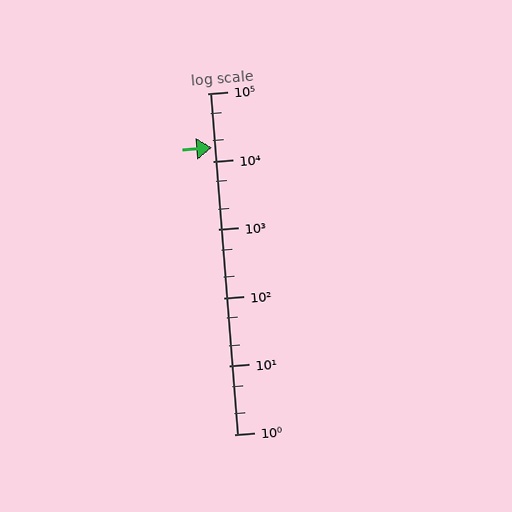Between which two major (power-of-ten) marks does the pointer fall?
The pointer is between 10000 and 100000.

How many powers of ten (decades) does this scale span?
The scale spans 5 decades, from 1 to 100000.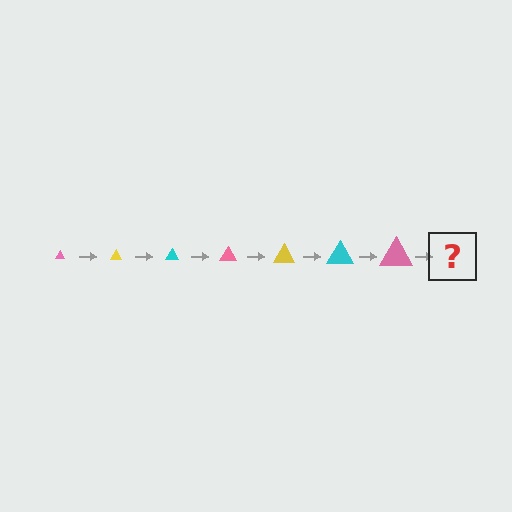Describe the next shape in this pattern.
It should be a yellow triangle, larger than the previous one.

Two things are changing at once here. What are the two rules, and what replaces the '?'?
The two rules are that the triangle grows larger each step and the color cycles through pink, yellow, and cyan. The '?' should be a yellow triangle, larger than the previous one.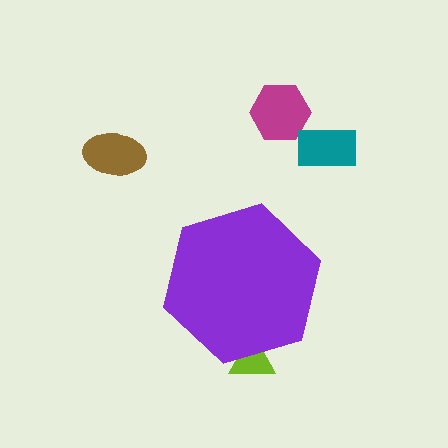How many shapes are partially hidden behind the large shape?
1 shape is partially hidden.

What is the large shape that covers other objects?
A purple hexagon.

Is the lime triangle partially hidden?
Yes, the lime triangle is partially hidden behind the purple hexagon.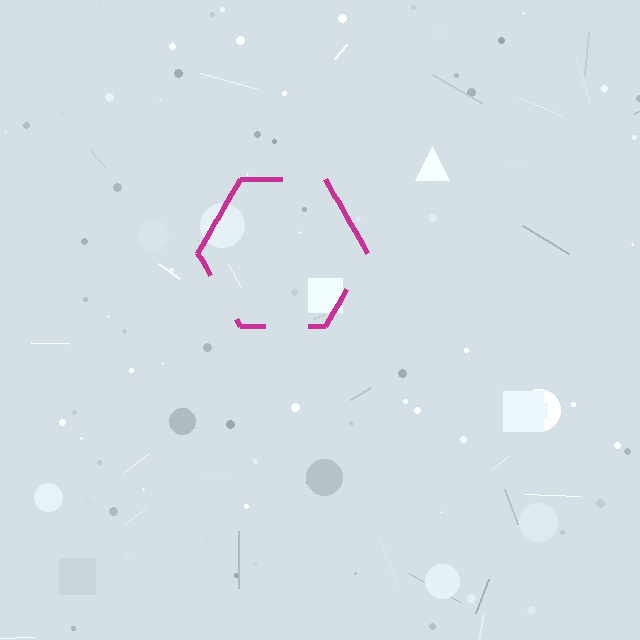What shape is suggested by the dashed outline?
The dashed outline suggests a hexagon.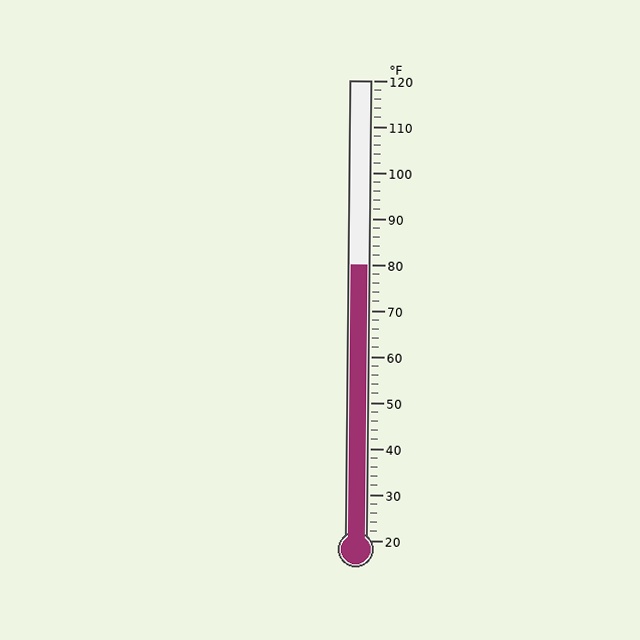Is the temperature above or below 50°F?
The temperature is above 50°F.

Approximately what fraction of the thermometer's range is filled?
The thermometer is filled to approximately 60% of its range.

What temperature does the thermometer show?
The thermometer shows approximately 80°F.